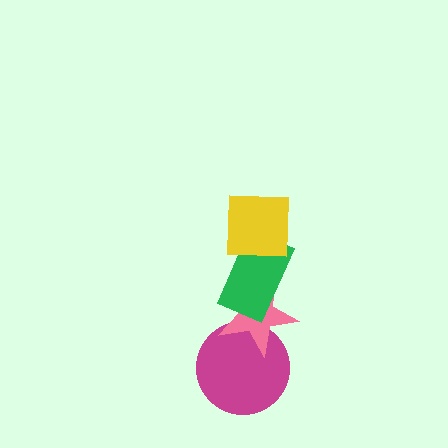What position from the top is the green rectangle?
The green rectangle is 2nd from the top.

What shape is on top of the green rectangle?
The yellow square is on top of the green rectangle.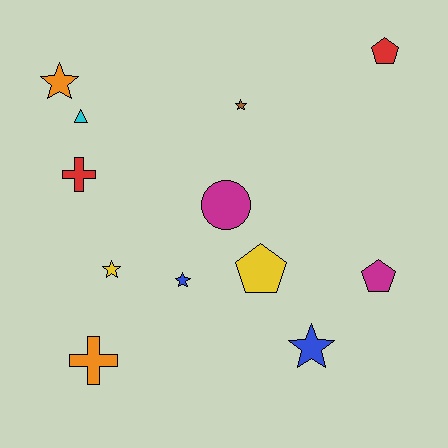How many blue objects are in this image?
There are 2 blue objects.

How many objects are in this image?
There are 12 objects.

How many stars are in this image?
There are 5 stars.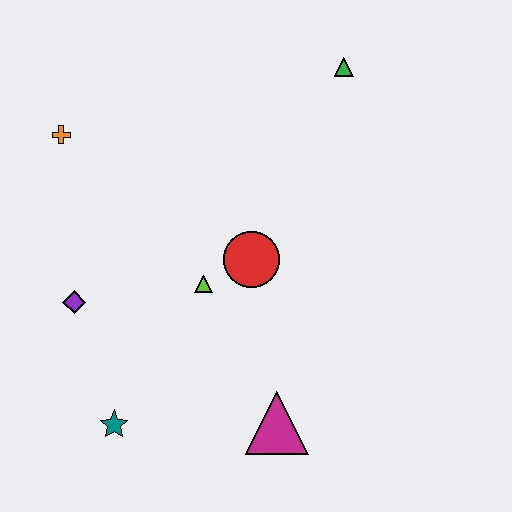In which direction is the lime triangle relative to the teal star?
The lime triangle is above the teal star.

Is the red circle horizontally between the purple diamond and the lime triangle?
No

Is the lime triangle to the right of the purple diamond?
Yes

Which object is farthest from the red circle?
The orange cross is farthest from the red circle.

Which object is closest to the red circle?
The lime triangle is closest to the red circle.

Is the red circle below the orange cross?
Yes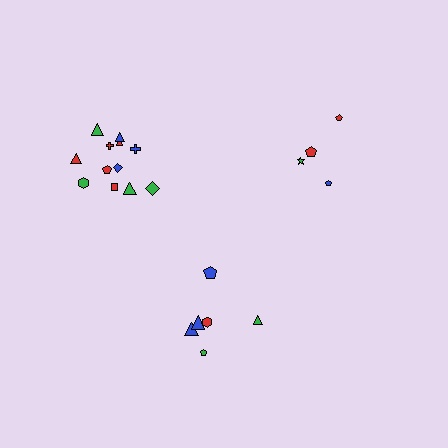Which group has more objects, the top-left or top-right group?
The top-left group.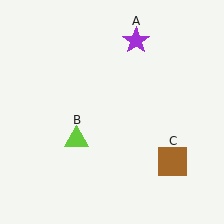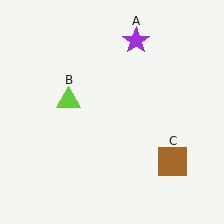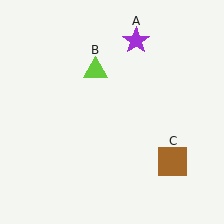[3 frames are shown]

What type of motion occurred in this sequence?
The lime triangle (object B) rotated clockwise around the center of the scene.